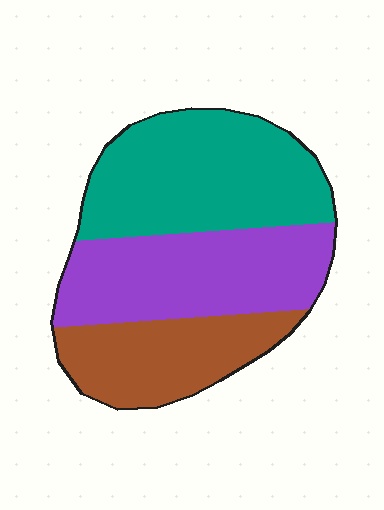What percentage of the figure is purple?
Purple takes up about one third (1/3) of the figure.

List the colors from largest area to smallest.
From largest to smallest: teal, purple, brown.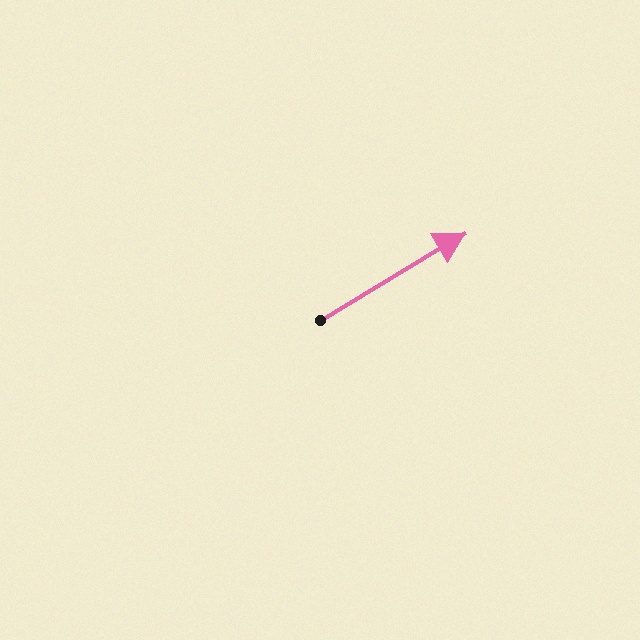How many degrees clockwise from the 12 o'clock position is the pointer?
Approximately 59 degrees.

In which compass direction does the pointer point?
Northeast.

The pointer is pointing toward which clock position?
Roughly 2 o'clock.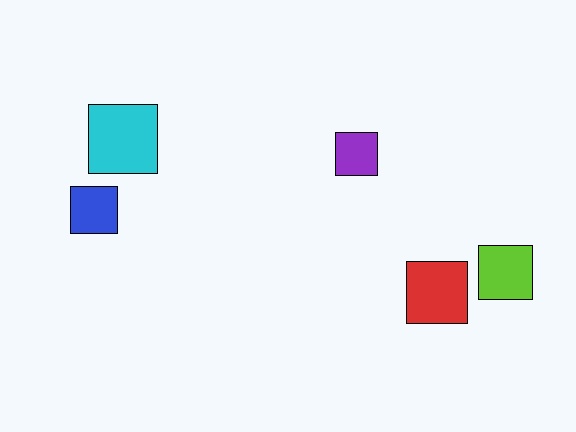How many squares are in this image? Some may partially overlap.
There are 5 squares.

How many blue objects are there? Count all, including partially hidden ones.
There is 1 blue object.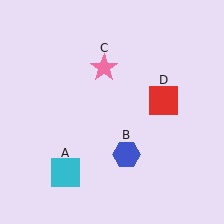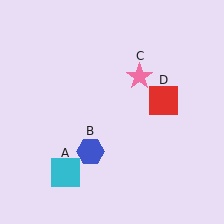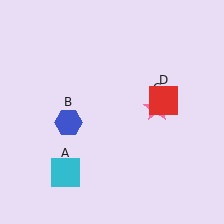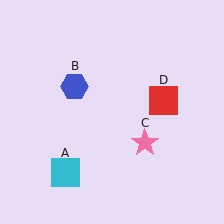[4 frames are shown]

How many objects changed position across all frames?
2 objects changed position: blue hexagon (object B), pink star (object C).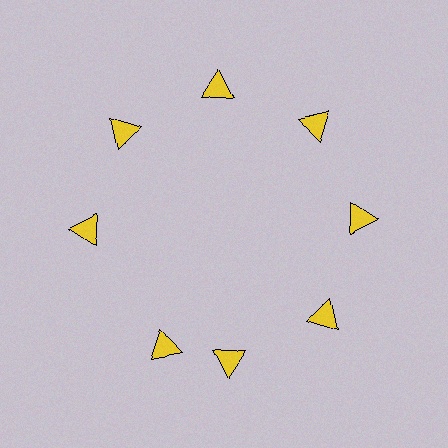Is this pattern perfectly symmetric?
No. The 8 yellow triangles are arranged in a ring, but one element near the 8 o'clock position is rotated out of alignment along the ring, breaking the 8-fold rotational symmetry.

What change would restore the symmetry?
The symmetry would be restored by rotating it back into even spacing with its neighbors so that all 8 triangles sit at equal angles and equal distance from the center.